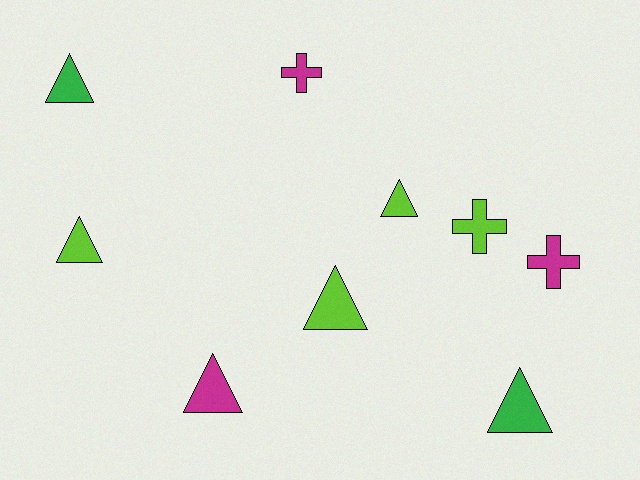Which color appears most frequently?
Lime, with 4 objects.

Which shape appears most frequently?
Triangle, with 6 objects.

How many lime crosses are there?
There is 1 lime cross.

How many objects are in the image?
There are 9 objects.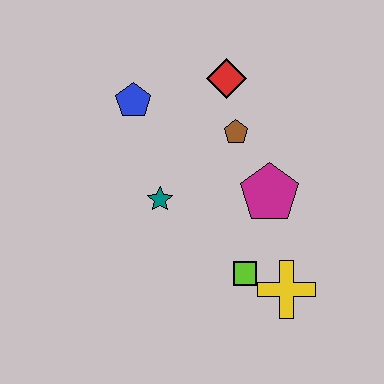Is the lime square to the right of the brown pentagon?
Yes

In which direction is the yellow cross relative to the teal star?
The yellow cross is to the right of the teal star.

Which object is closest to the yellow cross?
The lime square is closest to the yellow cross.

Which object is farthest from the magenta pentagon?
The blue pentagon is farthest from the magenta pentagon.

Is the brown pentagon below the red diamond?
Yes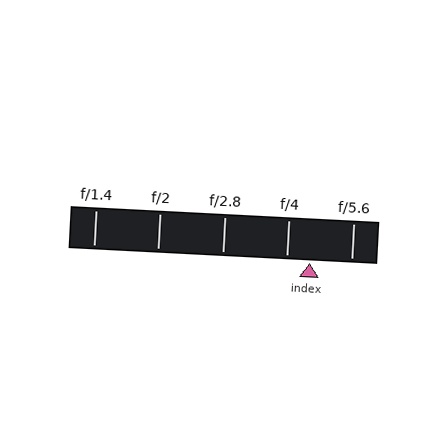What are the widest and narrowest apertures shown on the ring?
The widest aperture shown is f/1.4 and the narrowest is f/5.6.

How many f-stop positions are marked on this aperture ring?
There are 5 f-stop positions marked.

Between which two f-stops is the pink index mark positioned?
The index mark is between f/4 and f/5.6.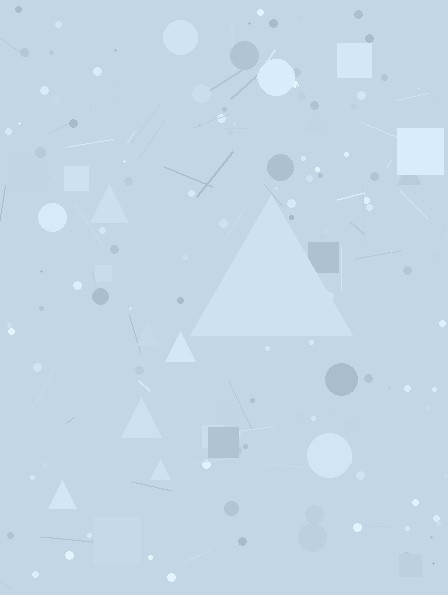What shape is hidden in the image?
A triangle is hidden in the image.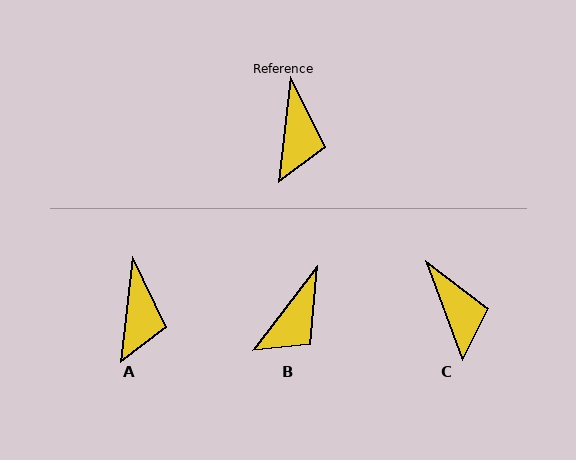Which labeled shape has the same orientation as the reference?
A.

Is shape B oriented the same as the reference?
No, it is off by about 31 degrees.